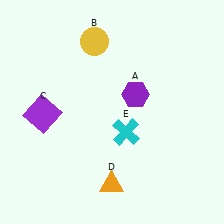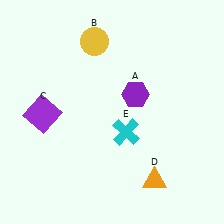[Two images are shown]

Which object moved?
The orange triangle (D) moved right.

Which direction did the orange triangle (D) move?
The orange triangle (D) moved right.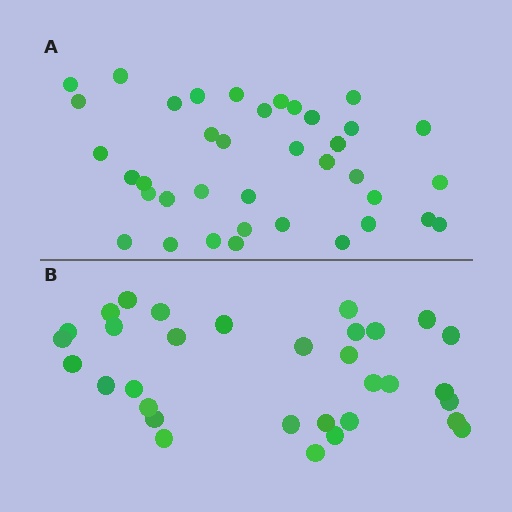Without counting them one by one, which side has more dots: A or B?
Region A (the top region) has more dots.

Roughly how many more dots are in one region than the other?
Region A has about 6 more dots than region B.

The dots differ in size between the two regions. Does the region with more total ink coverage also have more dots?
No. Region B has more total ink coverage because its dots are larger, but region A actually contains more individual dots. Total area can be misleading — the number of items is what matters here.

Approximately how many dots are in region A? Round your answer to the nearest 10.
About 40 dots. (The exact count is 38, which rounds to 40.)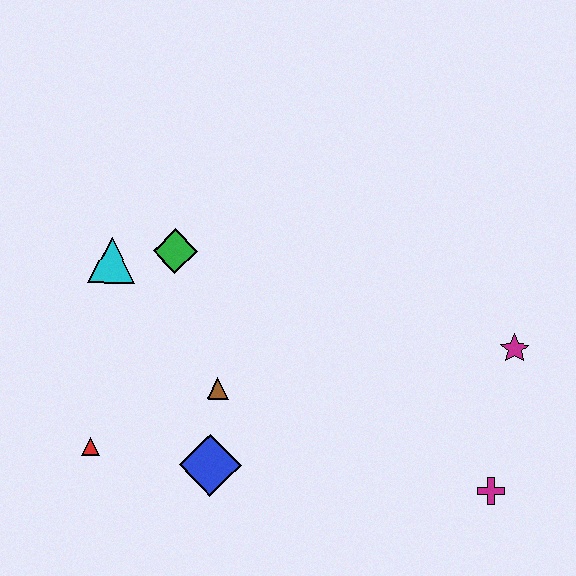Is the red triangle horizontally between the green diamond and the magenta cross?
No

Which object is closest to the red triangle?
The blue diamond is closest to the red triangle.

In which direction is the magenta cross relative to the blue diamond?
The magenta cross is to the right of the blue diamond.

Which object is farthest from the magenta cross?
The cyan triangle is farthest from the magenta cross.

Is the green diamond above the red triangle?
Yes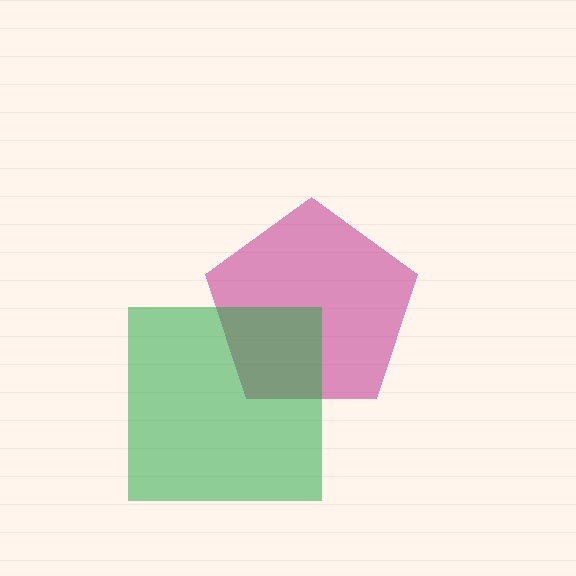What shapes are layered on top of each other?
The layered shapes are: a magenta pentagon, a green square.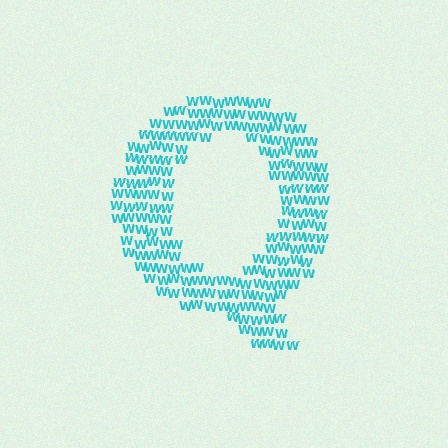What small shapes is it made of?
It is made of small letter W's.